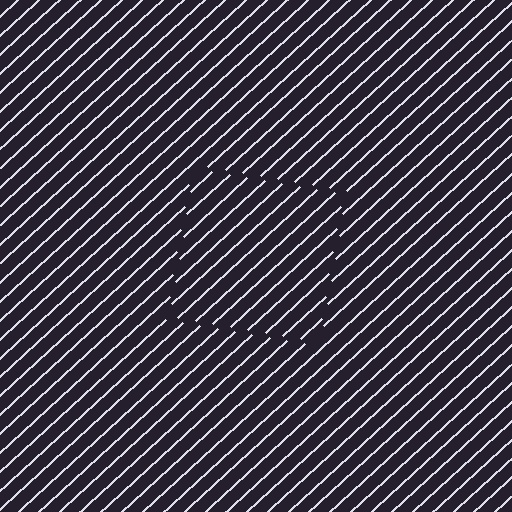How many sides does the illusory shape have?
4 sides — the line-ends trace a square.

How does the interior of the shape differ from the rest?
The interior of the shape contains the same grating, shifted by half a period — the contour is defined by the phase discontinuity where line-ends from the inner and outer gratings abut.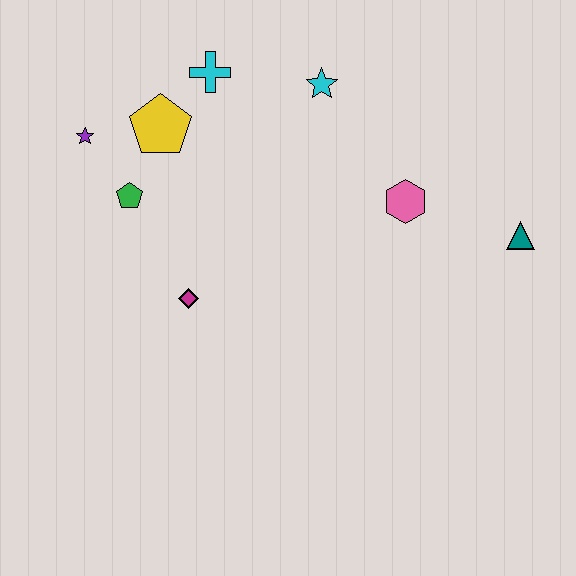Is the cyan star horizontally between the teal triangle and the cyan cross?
Yes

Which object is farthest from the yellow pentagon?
The teal triangle is farthest from the yellow pentagon.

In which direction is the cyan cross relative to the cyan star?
The cyan cross is to the left of the cyan star.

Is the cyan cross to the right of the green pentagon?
Yes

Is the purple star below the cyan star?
Yes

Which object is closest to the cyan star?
The cyan cross is closest to the cyan star.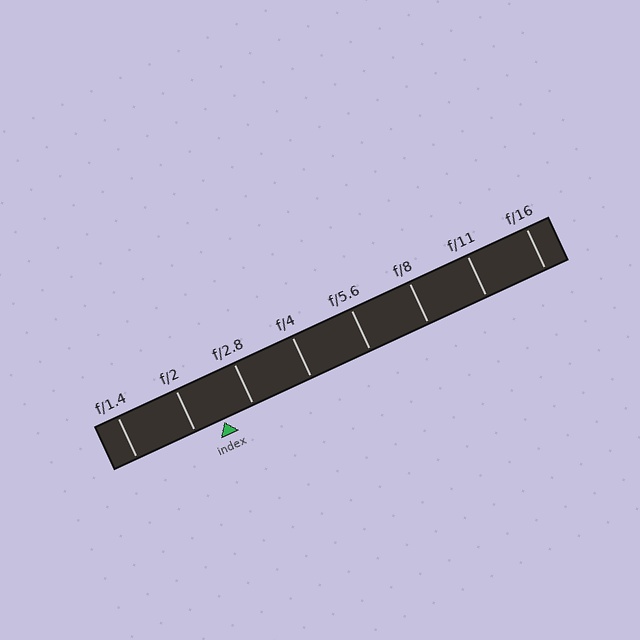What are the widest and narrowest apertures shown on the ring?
The widest aperture shown is f/1.4 and the narrowest is f/16.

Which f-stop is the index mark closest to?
The index mark is closest to f/2.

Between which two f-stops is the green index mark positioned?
The index mark is between f/2 and f/2.8.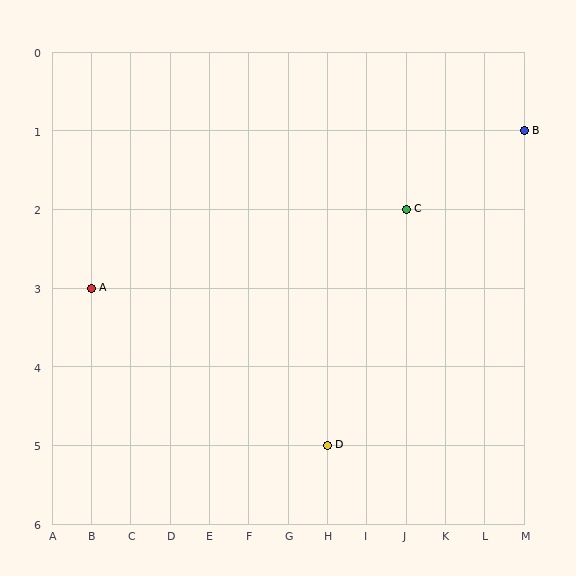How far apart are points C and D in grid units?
Points C and D are 2 columns and 3 rows apart (about 3.6 grid units diagonally).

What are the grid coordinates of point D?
Point D is at grid coordinates (H, 5).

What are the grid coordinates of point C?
Point C is at grid coordinates (J, 2).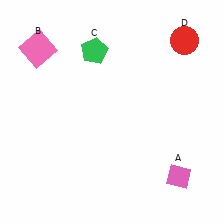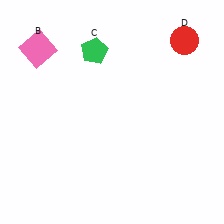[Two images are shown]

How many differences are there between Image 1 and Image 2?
There is 1 difference between the two images.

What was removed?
The pink diamond (A) was removed in Image 2.